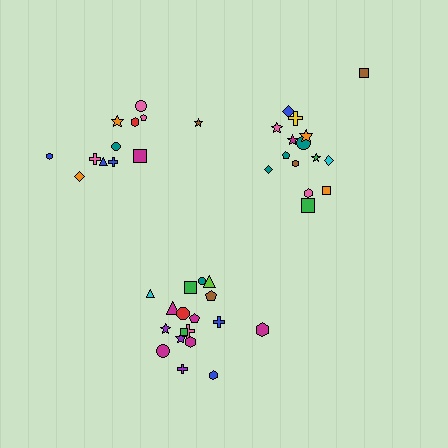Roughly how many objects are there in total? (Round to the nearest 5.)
Roughly 45 objects in total.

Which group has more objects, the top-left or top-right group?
The top-right group.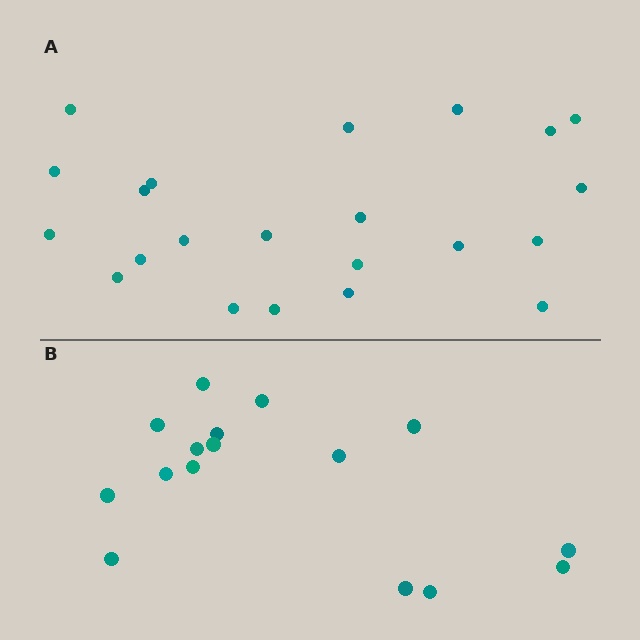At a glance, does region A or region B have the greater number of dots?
Region A (the top region) has more dots.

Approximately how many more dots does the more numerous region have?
Region A has about 6 more dots than region B.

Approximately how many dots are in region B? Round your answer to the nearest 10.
About 20 dots. (The exact count is 16, which rounds to 20.)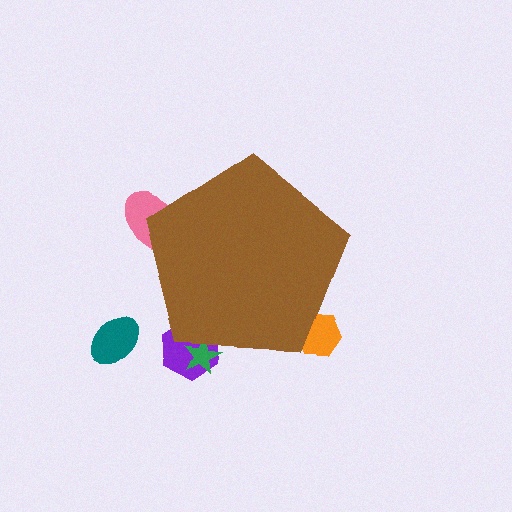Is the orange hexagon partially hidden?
Yes, the orange hexagon is partially hidden behind the brown pentagon.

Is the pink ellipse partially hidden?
Yes, the pink ellipse is partially hidden behind the brown pentagon.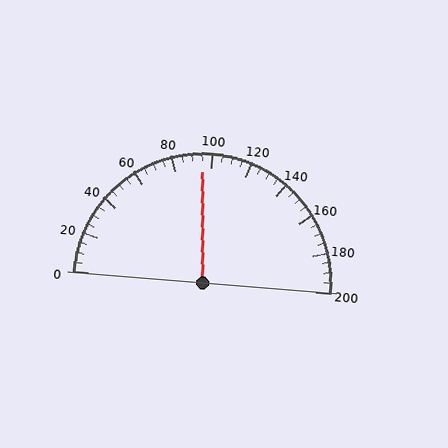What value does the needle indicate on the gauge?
The needle indicates approximately 95.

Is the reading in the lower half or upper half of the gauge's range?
The reading is in the lower half of the range (0 to 200).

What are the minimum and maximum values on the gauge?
The gauge ranges from 0 to 200.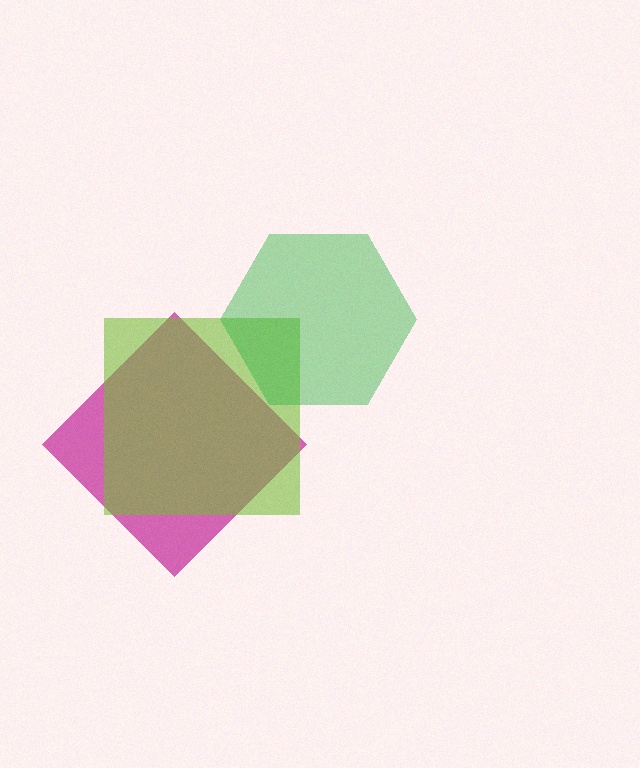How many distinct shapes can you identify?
There are 3 distinct shapes: a magenta diamond, a lime square, a green hexagon.